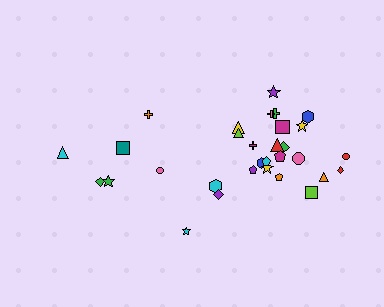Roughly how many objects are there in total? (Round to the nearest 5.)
Roughly 30 objects in total.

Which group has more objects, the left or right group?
The right group.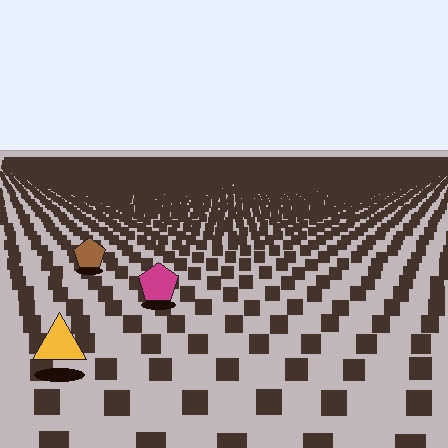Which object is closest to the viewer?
The yellow triangle is closest. The texture marks near it are larger and more spread out.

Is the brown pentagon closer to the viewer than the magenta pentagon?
No. The magenta pentagon is closer — you can tell from the texture gradient: the ground texture is coarser near it.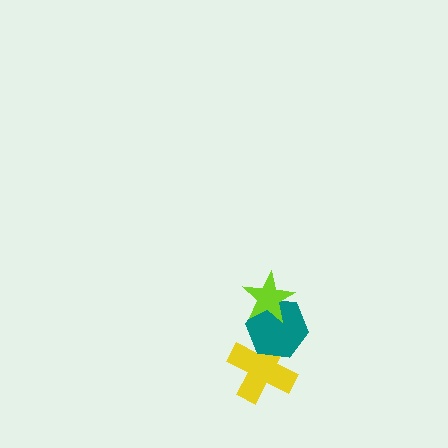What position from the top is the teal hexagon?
The teal hexagon is 2nd from the top.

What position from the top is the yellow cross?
The yellow cross is 3rd from the top.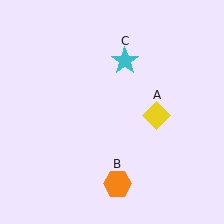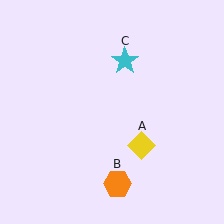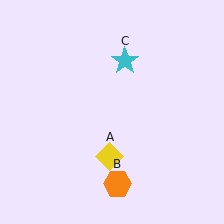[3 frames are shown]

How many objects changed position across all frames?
1 object changed position: yellow diamond (object A).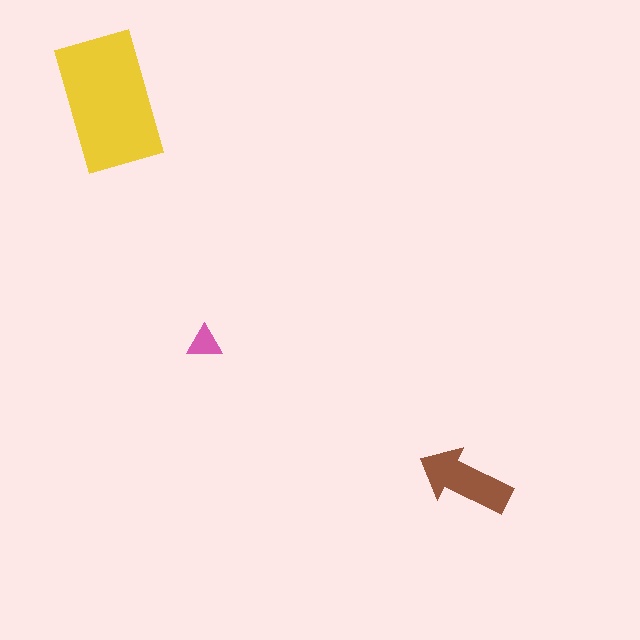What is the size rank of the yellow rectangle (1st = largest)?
1st.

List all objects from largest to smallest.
The yellow rectangle, the brown arrow, the pink triangle.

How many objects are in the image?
There are 3 objects in the image.